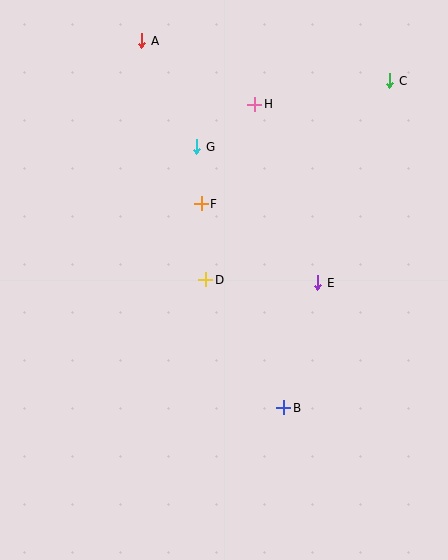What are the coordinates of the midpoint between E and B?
The midpoint between E and B is at (301, 345).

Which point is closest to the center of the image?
Point D at (206, 280) is closest to the center.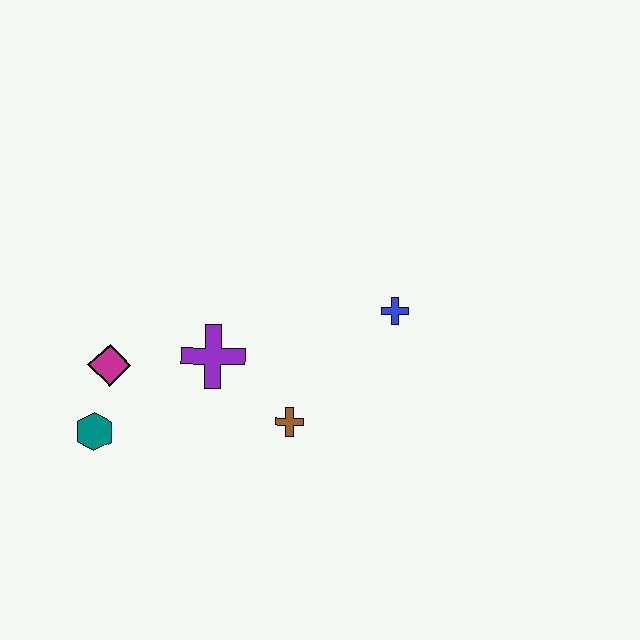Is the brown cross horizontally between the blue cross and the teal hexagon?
Yes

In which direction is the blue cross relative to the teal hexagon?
The blue cross is to the right of the teal hexagon.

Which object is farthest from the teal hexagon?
The blue cross is farthest from the teal hexagon.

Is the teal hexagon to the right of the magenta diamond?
No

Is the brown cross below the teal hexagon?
No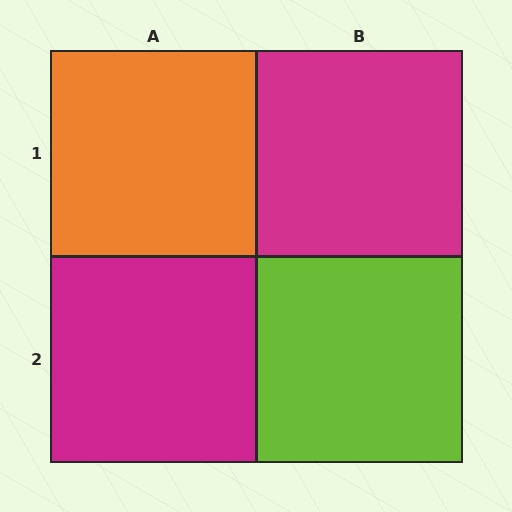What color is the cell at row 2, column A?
Magenta.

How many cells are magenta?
2 cells are magenta.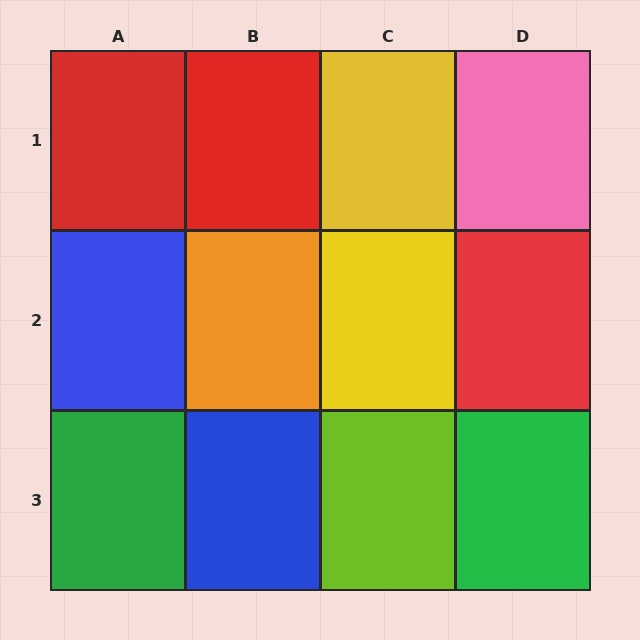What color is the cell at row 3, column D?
Green.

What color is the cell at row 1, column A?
Red.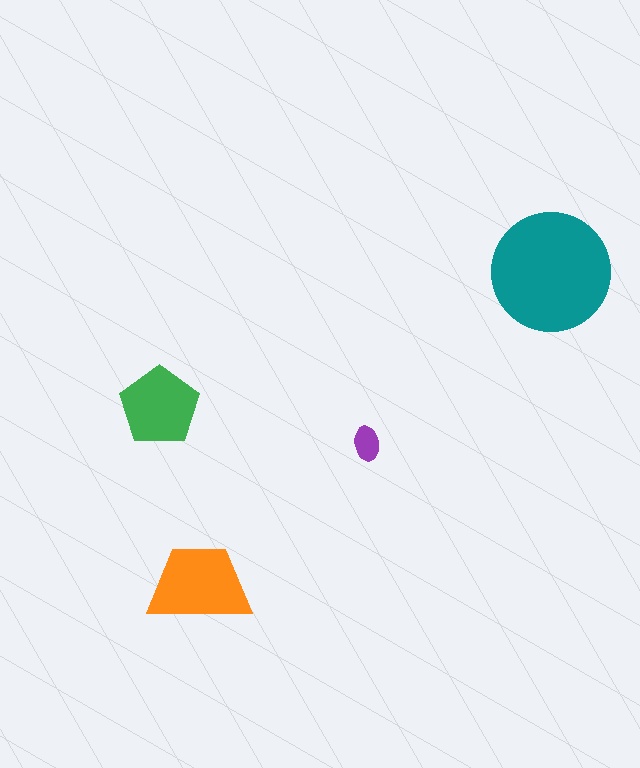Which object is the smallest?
The purple ellipse.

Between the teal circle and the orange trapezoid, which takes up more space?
The teal circle.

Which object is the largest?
The teal circle.